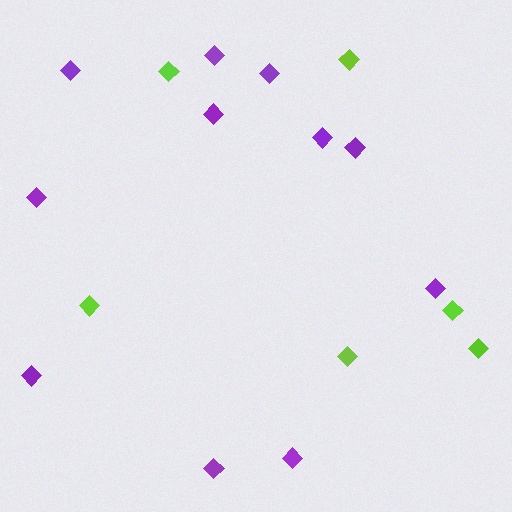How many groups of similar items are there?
There are 2 groups: one group of lime diamonds (6) and one group of purple diamonds (11).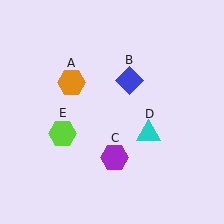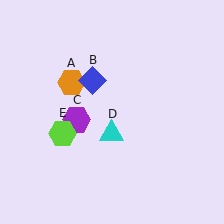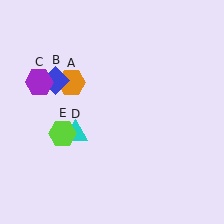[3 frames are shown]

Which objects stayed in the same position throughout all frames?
Orange hexagon (object A) and lime hexagon (object E) remained stationary.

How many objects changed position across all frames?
3 objects changed position: blue diamond (object B), purple hexagon (object C), cyan triangle (object D).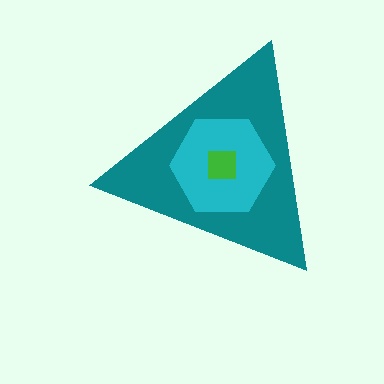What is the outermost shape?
The teal triangle.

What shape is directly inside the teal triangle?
The cyan hexagon.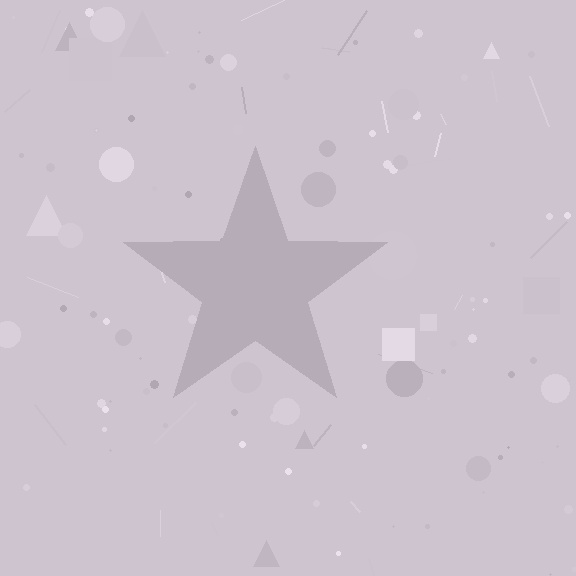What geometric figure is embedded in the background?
A star is embedded in the background.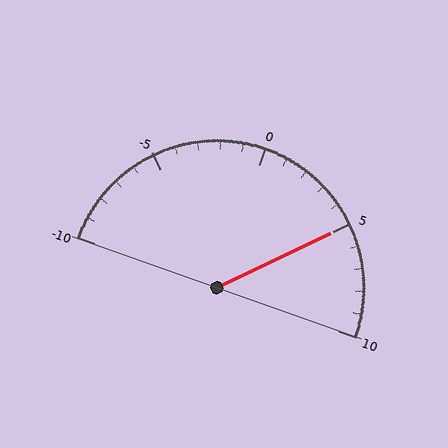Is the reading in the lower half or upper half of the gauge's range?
The reading is in the upper half of the range (-10 to 10).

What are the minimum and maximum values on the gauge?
The gauge ranges from -10 to 10.